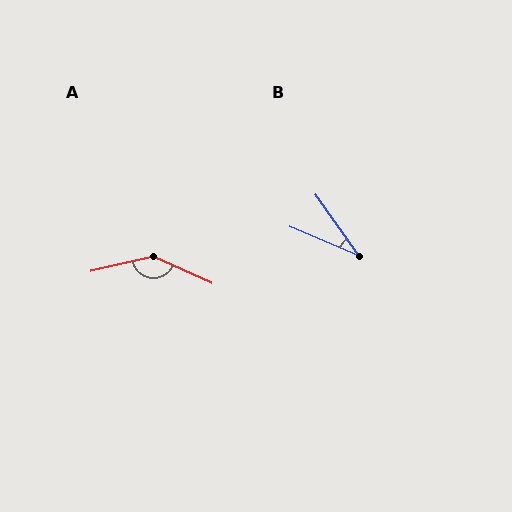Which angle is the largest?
A, at approximately 143 degrees.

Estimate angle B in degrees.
Approximately 31 degrees.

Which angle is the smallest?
B, at approximately 31 degrees.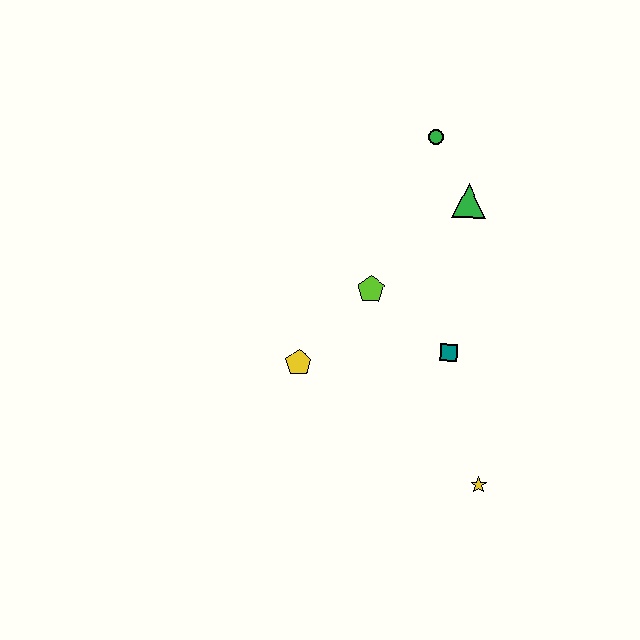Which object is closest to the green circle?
The green triangle is closest to the green circle.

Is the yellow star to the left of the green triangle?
No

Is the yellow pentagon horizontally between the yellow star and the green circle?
No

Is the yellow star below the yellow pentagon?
Yes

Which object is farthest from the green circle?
The yellow star is farthest from the green circle.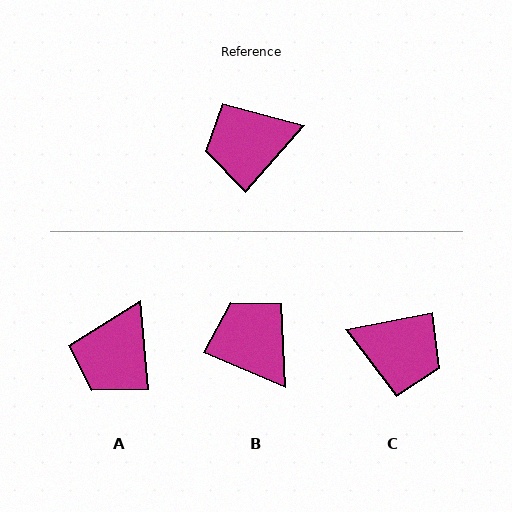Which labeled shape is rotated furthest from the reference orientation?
C, about 142 degrees away.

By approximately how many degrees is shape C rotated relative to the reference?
Approximately 142 degrees counter-clockwise.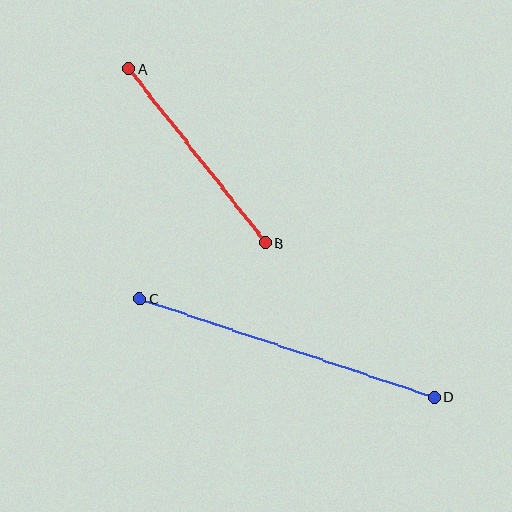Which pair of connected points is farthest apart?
Points C and D are farthest apart.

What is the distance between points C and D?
The distance is approximately 310 pixels.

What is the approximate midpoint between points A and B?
The midpoint is at approximately (197, 156) pixels.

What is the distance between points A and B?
The distance is approximately 222 pixels.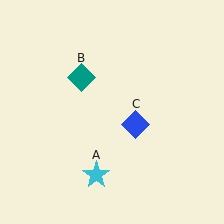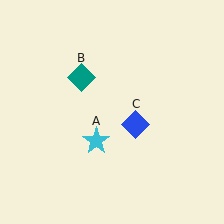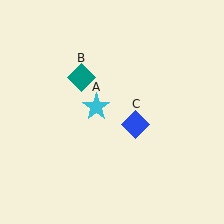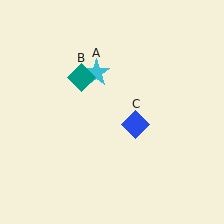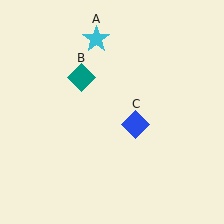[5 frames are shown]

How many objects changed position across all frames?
1 object changed position: cyan star (object A).